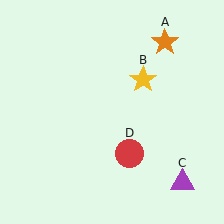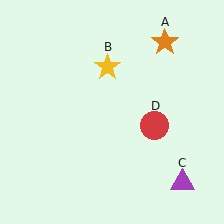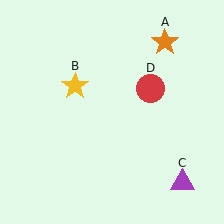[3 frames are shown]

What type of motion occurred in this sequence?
The yellow star (object B), red circle (object D) rotated counterclockwise around the center of the scene.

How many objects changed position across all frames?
2 objects changed position: yellow star (object B), red circle (object D).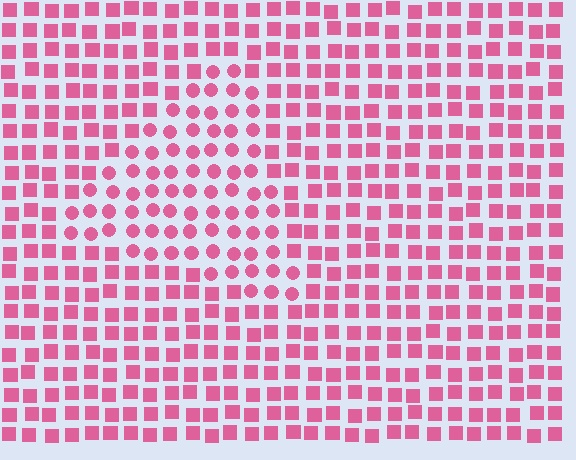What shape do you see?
I see a triangle.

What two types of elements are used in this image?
The image uses circles inside the triangle region and squares outside it.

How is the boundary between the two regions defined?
The boundary is defined by a change in element shape: circles inside vs. squares outside. All elements share the same color and spacing.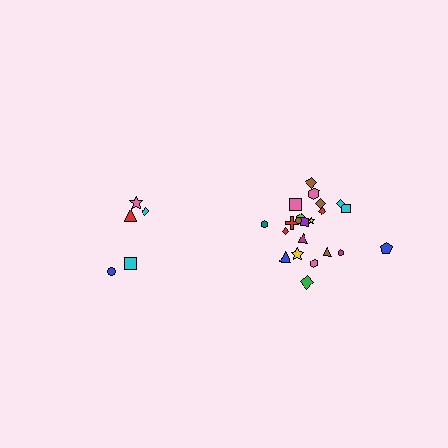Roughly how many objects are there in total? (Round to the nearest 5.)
Roughly 25 objects in total.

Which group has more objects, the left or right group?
The right group.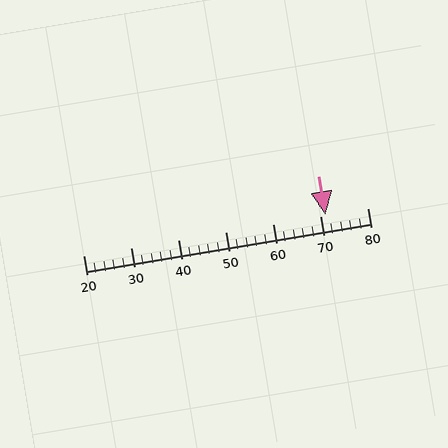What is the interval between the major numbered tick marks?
The major tick marks are spaced 10 units apart.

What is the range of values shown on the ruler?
The ruler shows values from 20 to 80.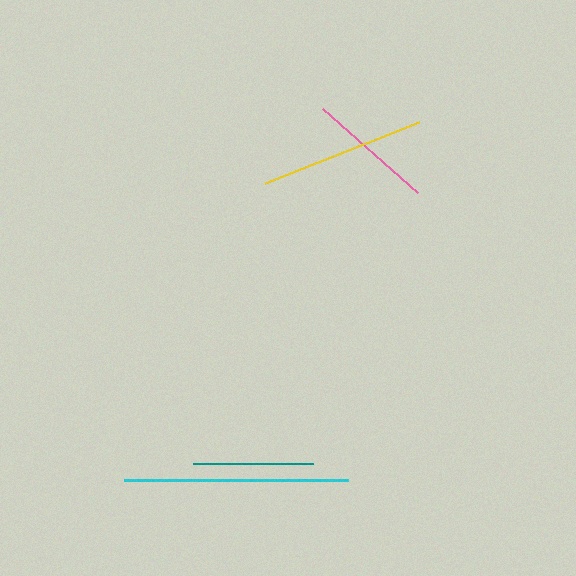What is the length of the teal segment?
The teal segment is approximately 120 pixels long.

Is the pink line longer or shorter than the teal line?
The pink line is longer than the teal line.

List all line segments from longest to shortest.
From longest to shortest: cyan, yellow, pink, teal.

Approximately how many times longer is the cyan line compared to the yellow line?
The cyan line is approximately 1.4 times the length of the yellow line.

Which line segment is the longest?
The cyan line is the longest at approximately 225 pixels.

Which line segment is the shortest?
The teal line is the shortest at approximately 120 pixels.